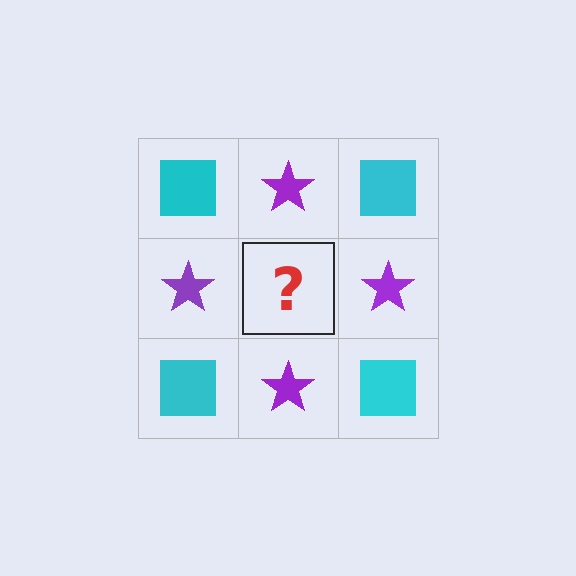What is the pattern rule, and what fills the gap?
The rule is that it alternates cyan square and purple star in a checkerboard pattern. The gap should be filled with a cyan square.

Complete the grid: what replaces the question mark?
The question mark should be replaced with a cyan square.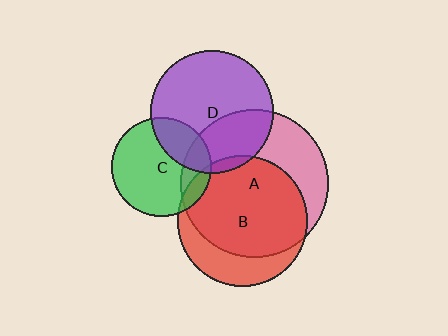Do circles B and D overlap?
Yes.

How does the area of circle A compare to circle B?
Approximately 1.3 times.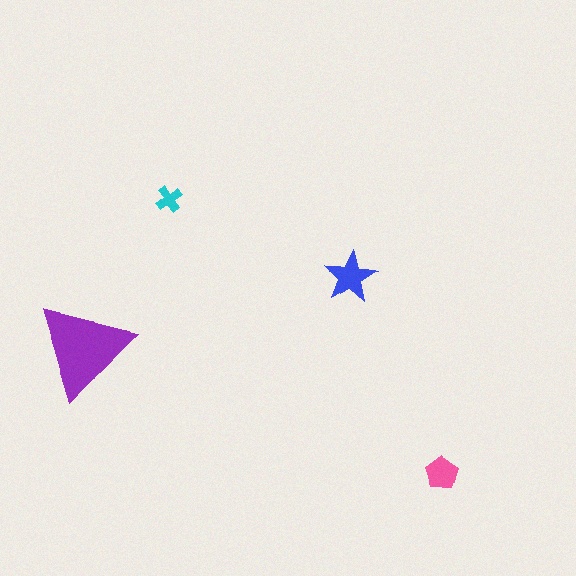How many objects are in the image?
There are 4 objects in the image.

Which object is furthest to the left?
The purple triangle is leftmost.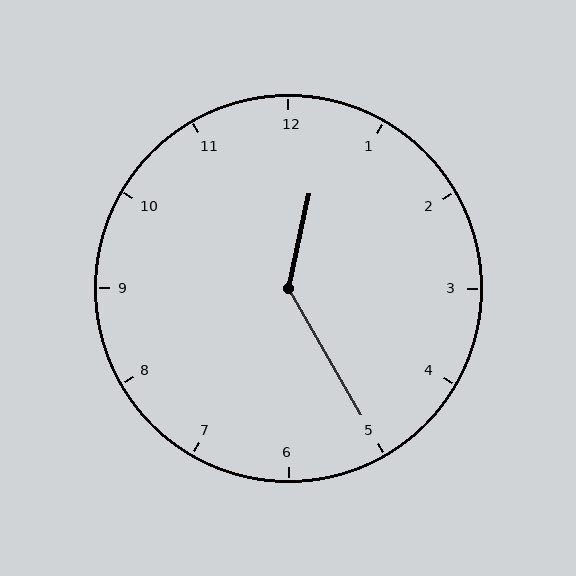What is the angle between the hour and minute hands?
Approximately 138 degrees.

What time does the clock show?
12:25.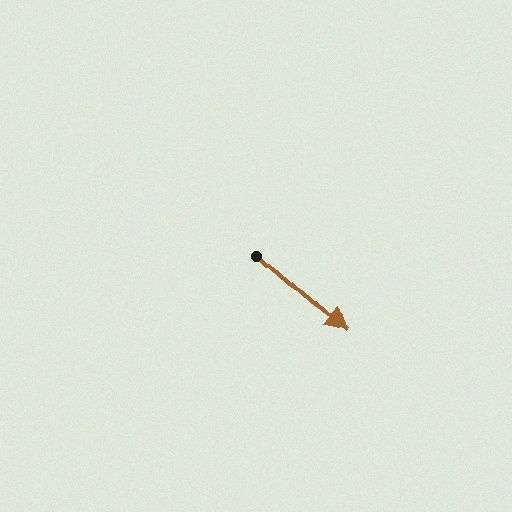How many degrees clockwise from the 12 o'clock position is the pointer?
Approximately 131 degrees.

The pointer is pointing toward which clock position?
Roughly 4 o'clock.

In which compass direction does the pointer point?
Southeast.